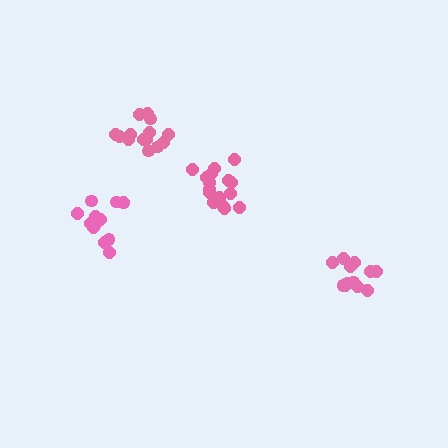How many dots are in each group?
Group 1: 13 dots, Group 2: 12 dots, Group 3: 14 dots, Group 4: 17 dots (56 total).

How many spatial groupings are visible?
There are 4 spatial groupings.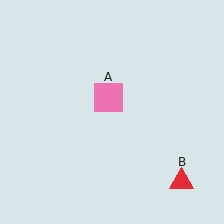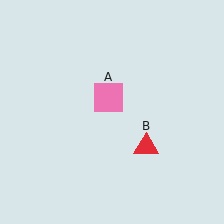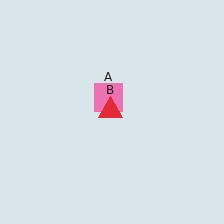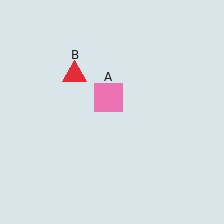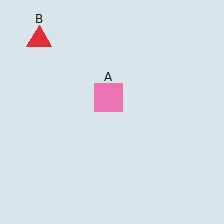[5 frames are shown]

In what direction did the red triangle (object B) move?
The red triangle (object B) moved up and to the left.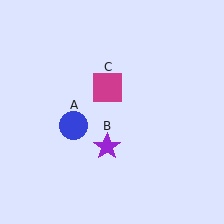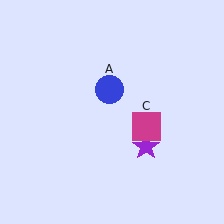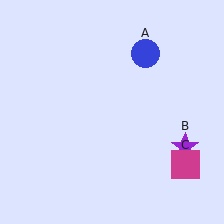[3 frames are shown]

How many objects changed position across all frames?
3 objects changed position: blue circle (object A), purple star (object B), magenta square (object C).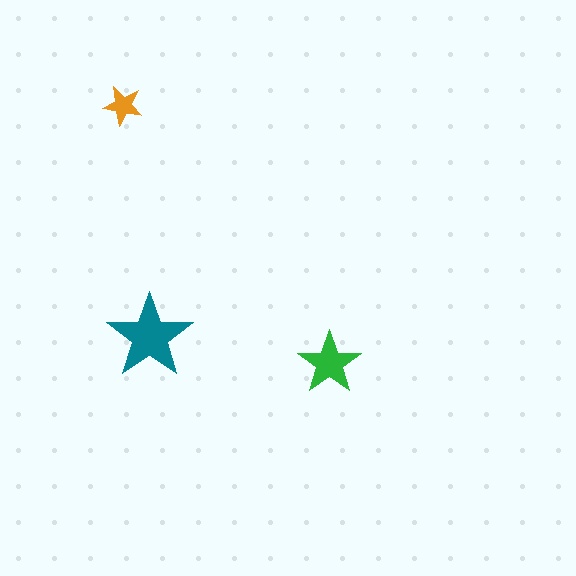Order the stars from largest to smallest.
the teal one, the green one, the orange one.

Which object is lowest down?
The green star is bottommost.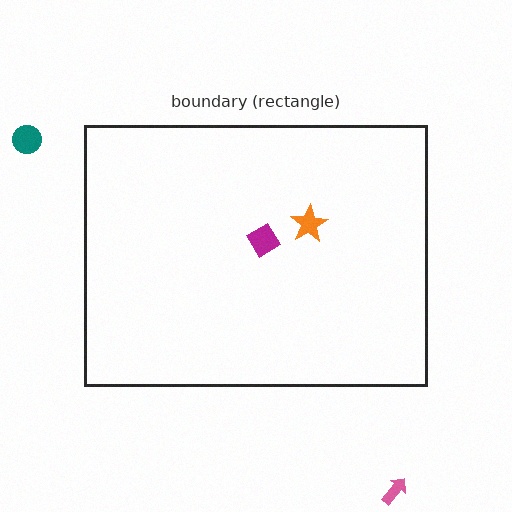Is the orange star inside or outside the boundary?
Inside.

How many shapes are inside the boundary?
2 inside, 2 outside.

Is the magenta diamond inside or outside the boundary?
Inside.